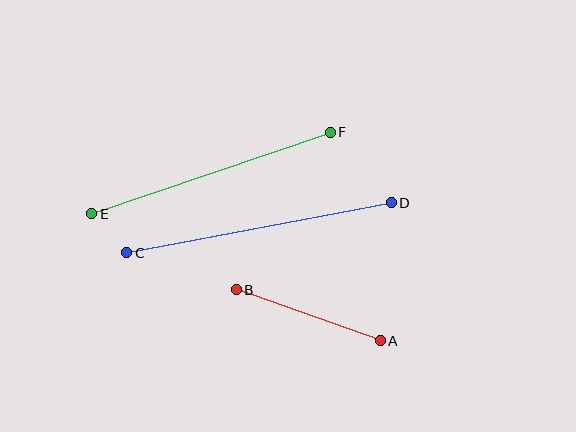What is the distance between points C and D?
The distance is approximately 269 pixels.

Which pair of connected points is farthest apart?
Points C and D are farthest apart.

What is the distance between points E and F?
The distance is approximately 252 pixels.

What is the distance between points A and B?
The distance is approximately 153 pixels.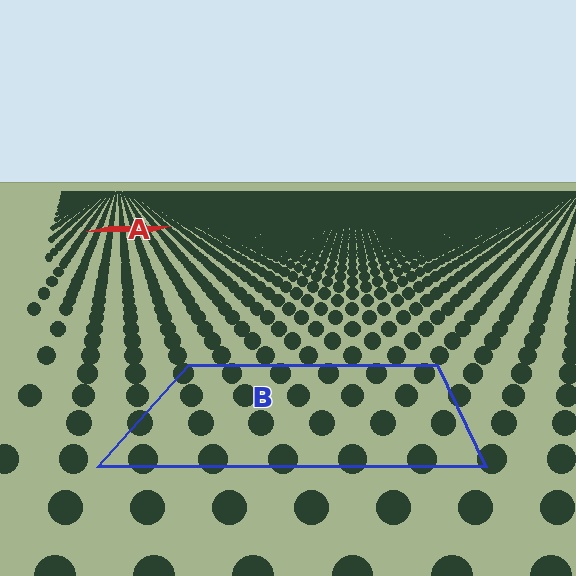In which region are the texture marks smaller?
The texture marks are smaller in region A, because it is farther away.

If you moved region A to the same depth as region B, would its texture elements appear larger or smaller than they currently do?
They would appear larger. At a closer depth, the same texture elements are projected at a bigger on-screen size.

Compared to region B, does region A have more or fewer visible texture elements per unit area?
Region A has more texture elements per unit area — they are packed more densely because it is farther away.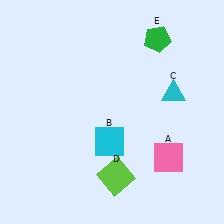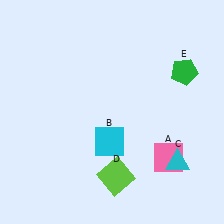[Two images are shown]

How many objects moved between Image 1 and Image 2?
2 objects moved between the two images.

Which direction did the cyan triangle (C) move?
The cyan triangle (C) moved down.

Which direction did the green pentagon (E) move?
The green pentagon (E) moved down.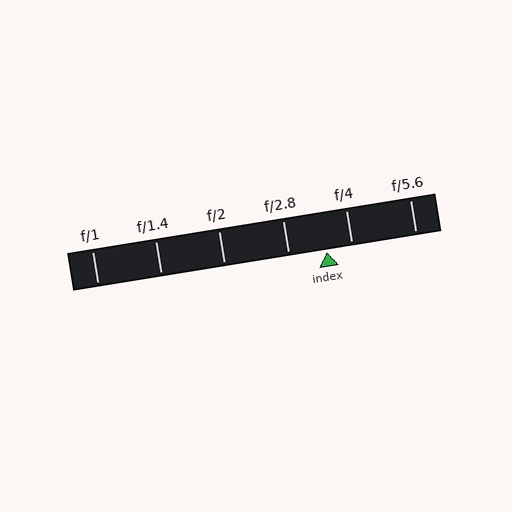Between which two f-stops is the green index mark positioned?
The index mark is between f/2.8 and f/4.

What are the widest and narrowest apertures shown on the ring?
The widest aperture shown is f/1 and the narrowest is f/5.6.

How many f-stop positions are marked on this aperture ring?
There are 6 f-stop positions marked.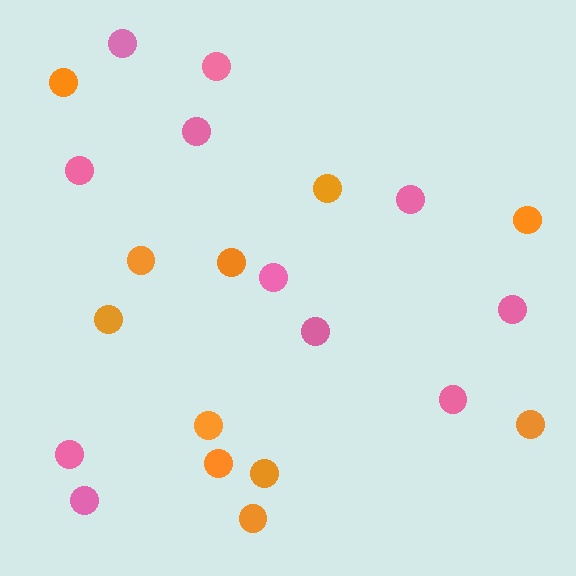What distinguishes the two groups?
There are 2 groups: one group of orange circles (11) and one group of pink circles (11).